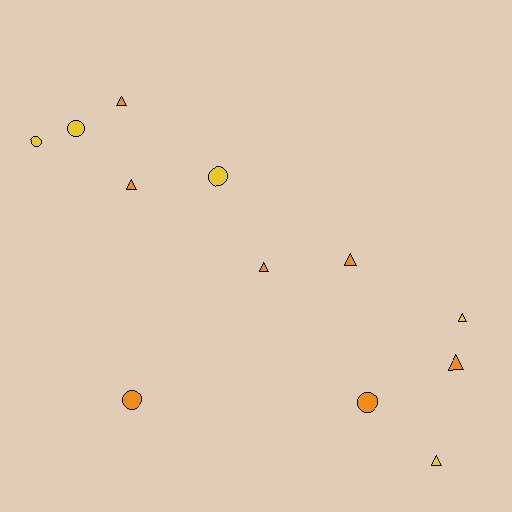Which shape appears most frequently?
Triangle, with 7 objects.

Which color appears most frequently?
Orange, with 7 objects.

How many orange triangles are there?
There are 5 orange triangles.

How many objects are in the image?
There are 12 objects.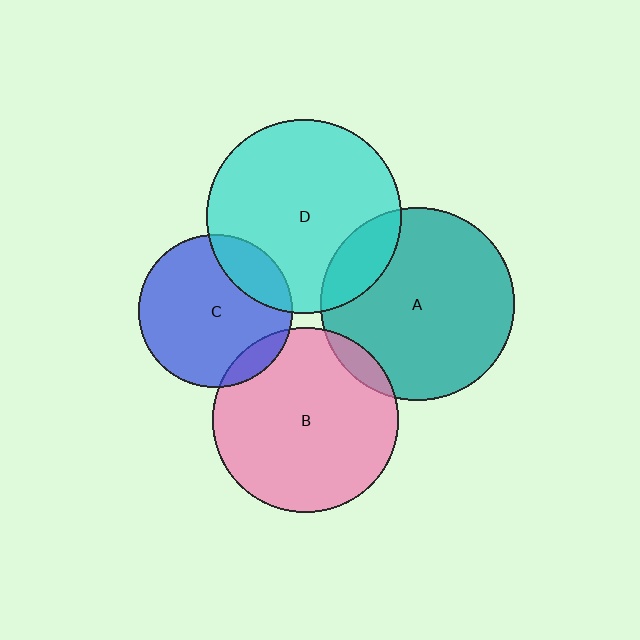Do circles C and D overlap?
Yes.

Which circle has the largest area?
Circle D (cyan).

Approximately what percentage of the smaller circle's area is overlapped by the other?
Approximately 20%.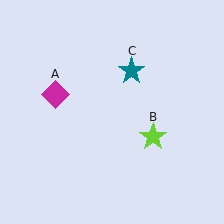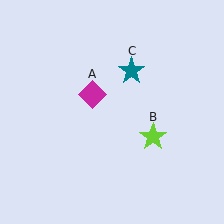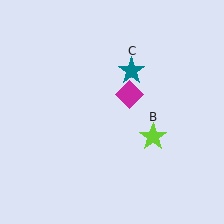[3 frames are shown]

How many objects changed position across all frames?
1 object changed position: magenta diamond (object A).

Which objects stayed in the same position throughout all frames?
Lime star (object B) and teal star (object C) remained stationary.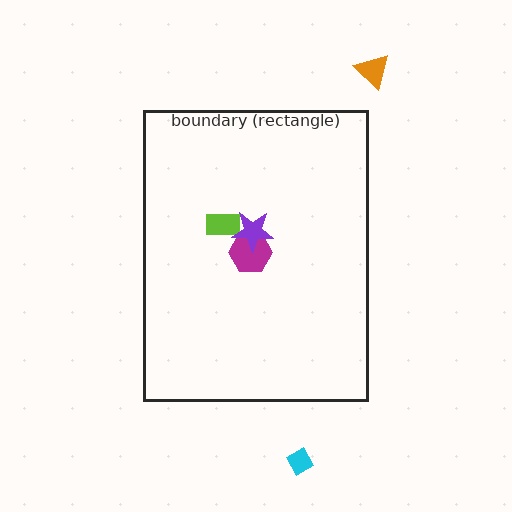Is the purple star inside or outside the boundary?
Inside.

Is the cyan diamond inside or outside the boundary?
Outside.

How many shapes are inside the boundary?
3 inside, 2 outside.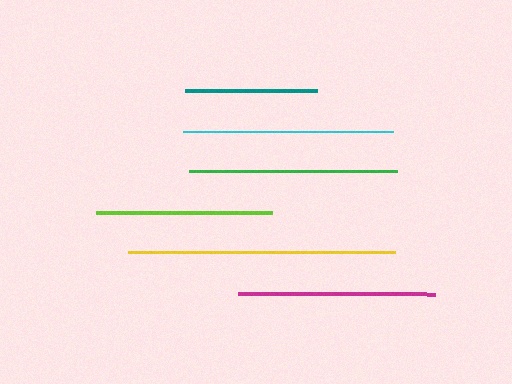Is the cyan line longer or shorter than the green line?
The cyan line is longer than the green line.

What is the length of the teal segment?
The teal segment is approximately 132 pixels long.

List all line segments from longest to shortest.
From longest to shortest: yellow, cyan, green, magenta, lime, teal.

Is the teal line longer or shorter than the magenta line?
The magenta line is longer than the teal line.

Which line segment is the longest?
The yellow line is the longest at approximately 267 pixels.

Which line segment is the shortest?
The teal line is the shortest at approximately 132 pixels.